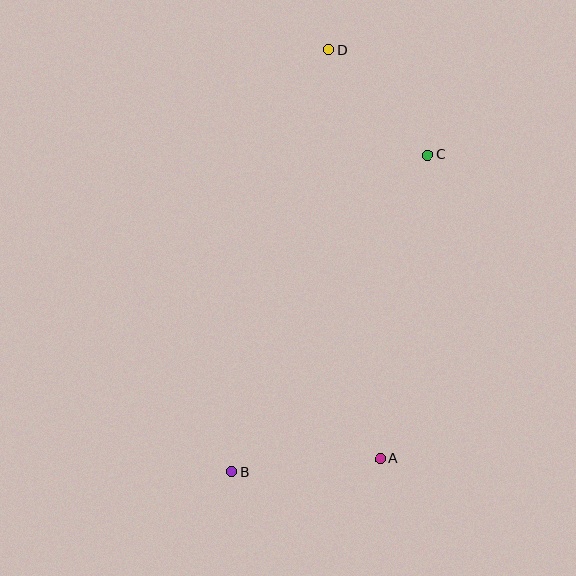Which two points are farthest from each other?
Points B and D are farthest from each other.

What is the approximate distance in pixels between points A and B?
The distance between A and B is approximately 149 pixels.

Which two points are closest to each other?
Points C and D are closest to each other.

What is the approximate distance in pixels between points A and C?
The distance between A and C is approximately 307 pixels.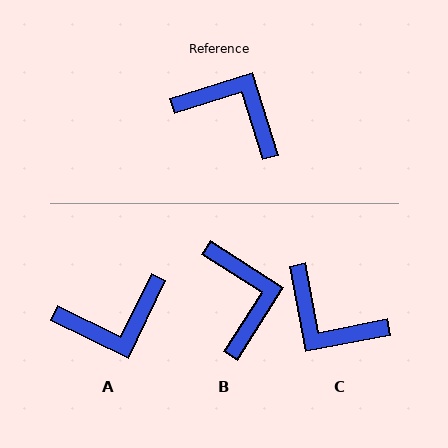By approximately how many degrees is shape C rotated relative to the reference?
Approximately 173 degrees counter-clockwise.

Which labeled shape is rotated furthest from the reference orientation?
C, about 173 degrees away.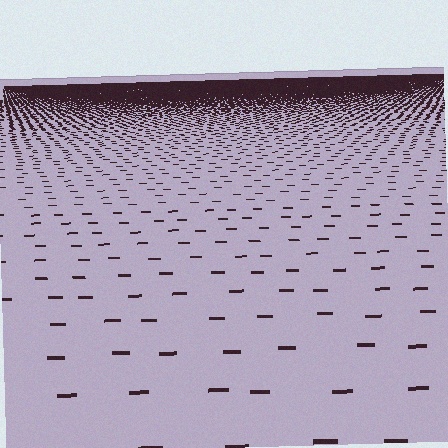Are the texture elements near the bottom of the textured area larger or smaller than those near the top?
Larger. Near the bottom, elements are closer to the viewer and appear at a bigger on-screen size.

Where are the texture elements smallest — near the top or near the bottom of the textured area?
Near the top.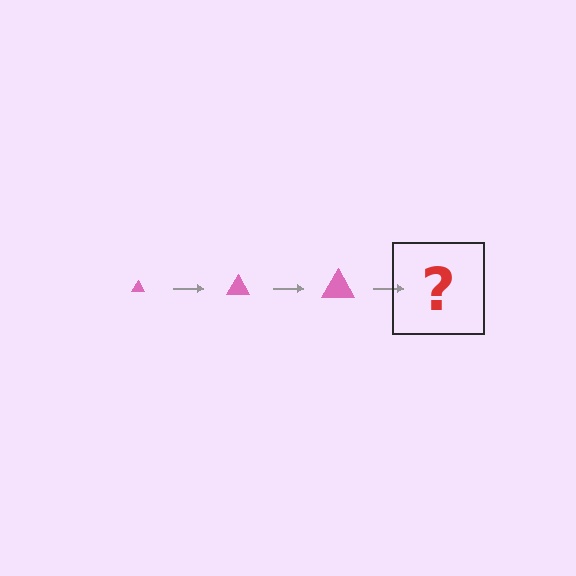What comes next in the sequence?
The next element should be a pink triangle, larger than the previous one.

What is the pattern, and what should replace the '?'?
The pattern is that the triangle gets progressively larger each step. The '?' should be a pink triangle, larger than the previous one.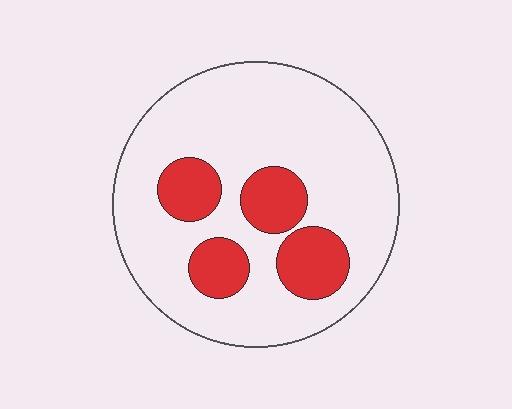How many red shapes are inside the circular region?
4.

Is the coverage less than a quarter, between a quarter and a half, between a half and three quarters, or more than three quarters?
Less than a quarter.